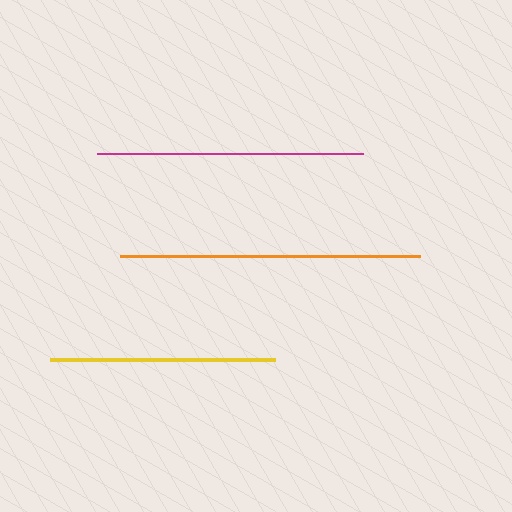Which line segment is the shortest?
The yellow line is the shortest at approximately 224 pixels.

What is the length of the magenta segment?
The magenta segment is approximately 266 pixels long.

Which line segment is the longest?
The orange line is the longest at approximately 300 pixels.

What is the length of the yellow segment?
The yellow segment is approximately 224 pixels long.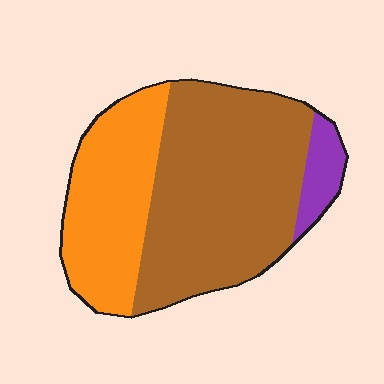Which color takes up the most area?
Brown, at roughly 60%.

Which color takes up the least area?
Purple, at roughly 5%.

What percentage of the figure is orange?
Orange covers 33% of the figure.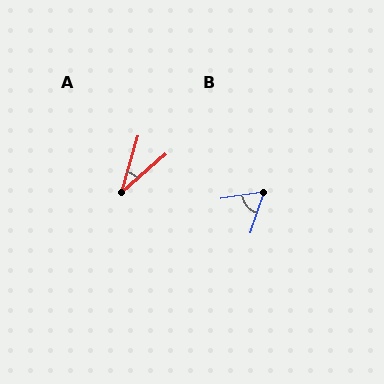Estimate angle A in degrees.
Approximately 33 degrees.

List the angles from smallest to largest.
A (33°), B (62°).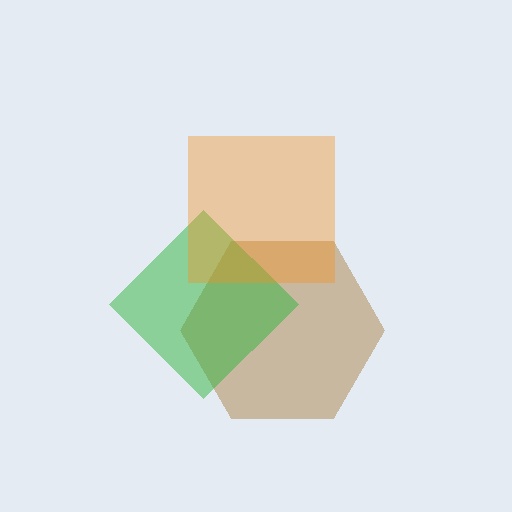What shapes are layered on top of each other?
The layered shapes are: a brown hexagon, a green diamond, an orange square.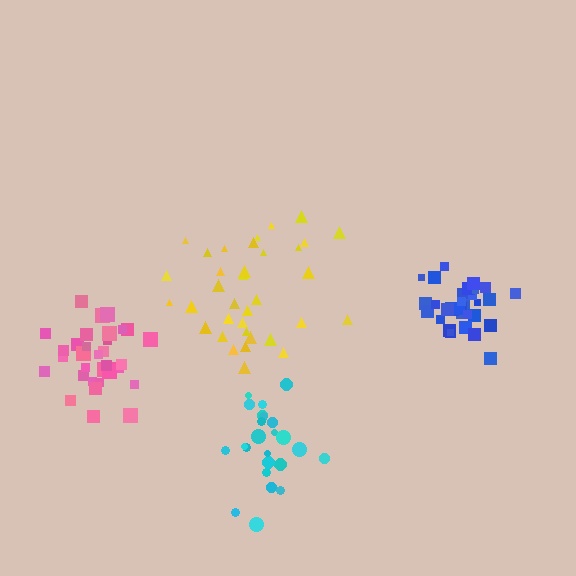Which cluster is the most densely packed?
Blue.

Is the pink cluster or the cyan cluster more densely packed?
Pink.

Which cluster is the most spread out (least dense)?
Yellow.